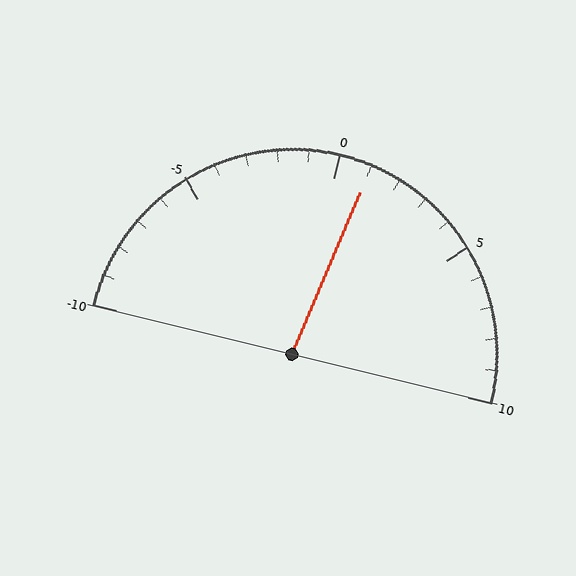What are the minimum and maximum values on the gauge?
The gauge ranges from -10 to 10.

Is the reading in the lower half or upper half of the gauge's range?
The reading is in the upper half of the range (-10 to 10).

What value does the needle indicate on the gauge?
The needle indicates approximately 1.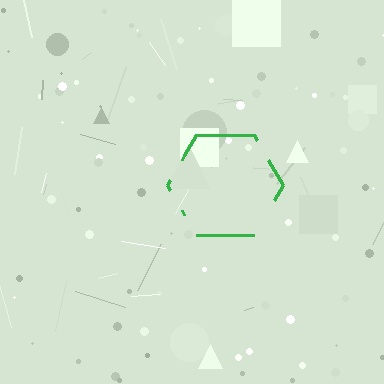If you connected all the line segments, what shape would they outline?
They would outline a hexagon.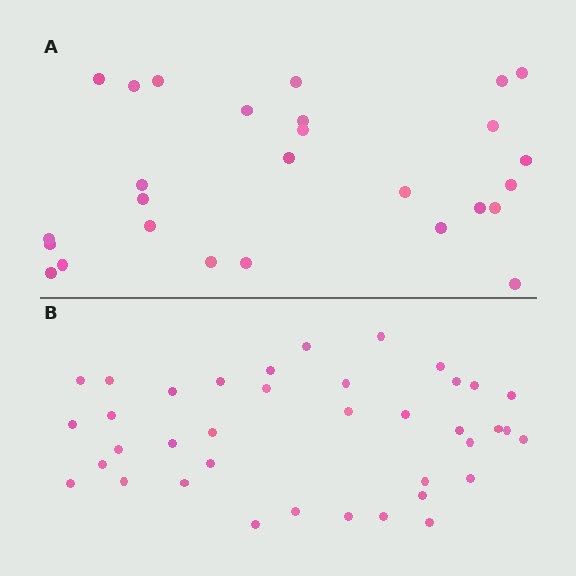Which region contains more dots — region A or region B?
Region B (the bottom region) has more dots.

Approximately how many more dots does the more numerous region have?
Region B has roughly 12 or so more dots than region A.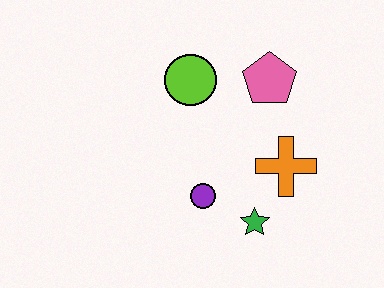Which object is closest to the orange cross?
The green star is closest to the orange cross.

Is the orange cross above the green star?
Yes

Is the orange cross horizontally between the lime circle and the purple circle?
No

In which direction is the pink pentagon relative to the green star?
The pink pentagon is above the green star.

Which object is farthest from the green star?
The lime circle is farthest from the green star.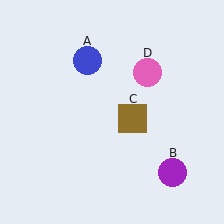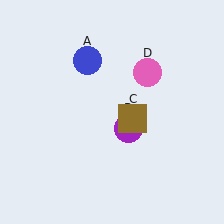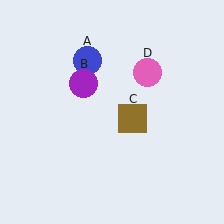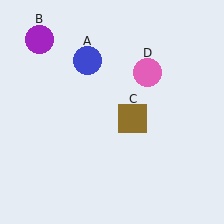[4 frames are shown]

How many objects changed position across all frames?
1 object changed position: purple circle (object B).